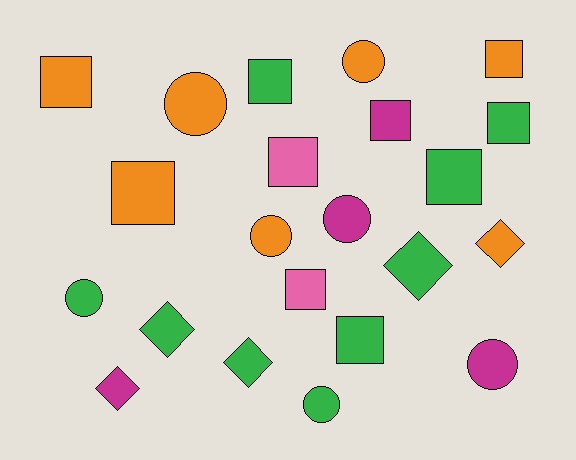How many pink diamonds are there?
There are no pink diamonds.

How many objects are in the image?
There are 22 objects.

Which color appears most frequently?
Green, with 9 objects.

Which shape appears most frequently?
Square, with 10 objects.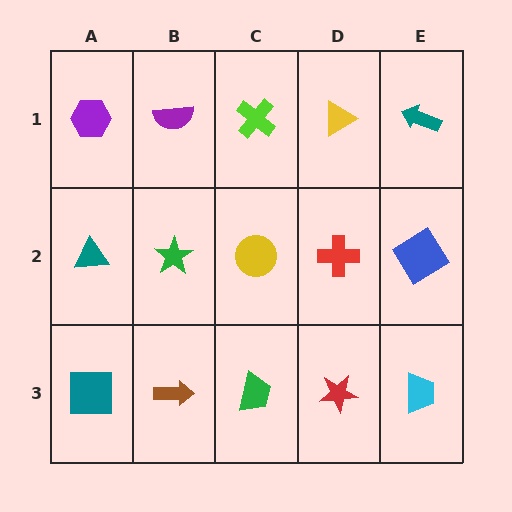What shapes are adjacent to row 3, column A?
A teal triangle (row 2, column A), a brown arrow (row 3, column B).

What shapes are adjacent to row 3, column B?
A green star (row 2, column B), a teal square (row 3, column A), a green trapezoid (row 3, column C).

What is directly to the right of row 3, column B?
A green trapezoid.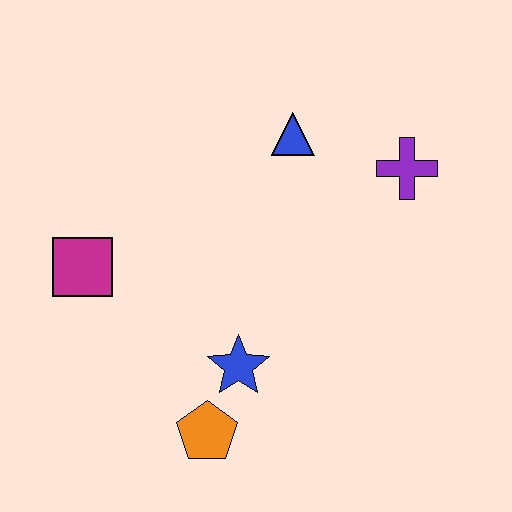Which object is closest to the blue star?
The orange pentagon is closest to the blue star.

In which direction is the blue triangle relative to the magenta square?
The blue triangle is to the right of the magenta square.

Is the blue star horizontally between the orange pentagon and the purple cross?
Yes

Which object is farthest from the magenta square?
The purple cross is farthest from the magenta square.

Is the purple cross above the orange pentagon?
Yes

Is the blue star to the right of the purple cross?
No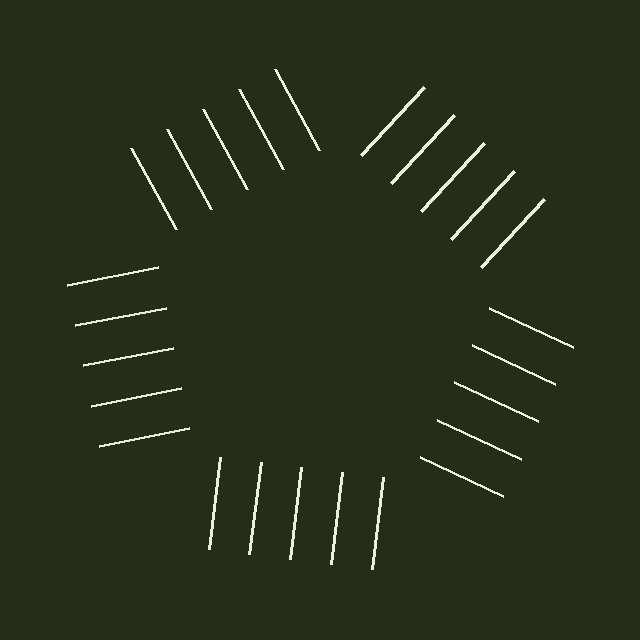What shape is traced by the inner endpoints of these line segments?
An illusory pentagon — the line segments terminate on its edges but no continuous stroke is drawn.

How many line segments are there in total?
25 — 5 along each of the 5 edges.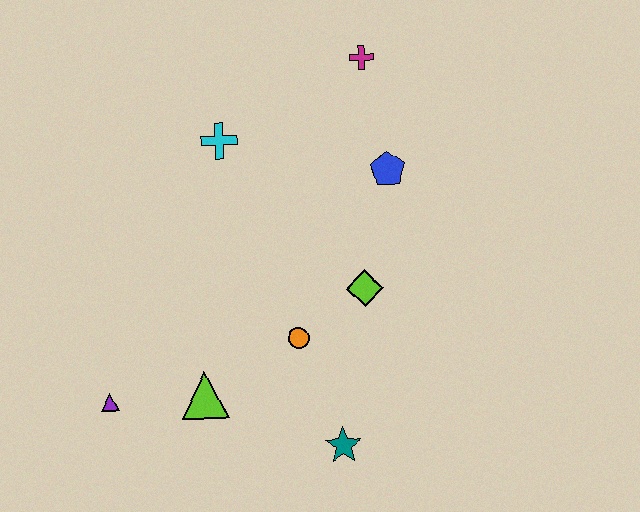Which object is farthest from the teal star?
The magenta cross is farthest from the teal star.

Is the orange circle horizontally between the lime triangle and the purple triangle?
No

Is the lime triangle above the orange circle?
No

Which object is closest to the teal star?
The orange circle is closest to the teal star.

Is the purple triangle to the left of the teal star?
Yes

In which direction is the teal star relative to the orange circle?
The teal star is below the orange circle.